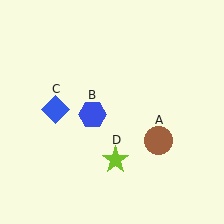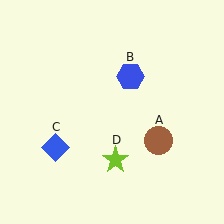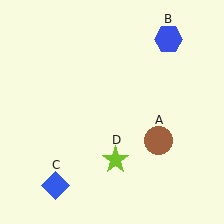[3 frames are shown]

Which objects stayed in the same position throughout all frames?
Brown circle (object A) and lime star (object D) remained stationary.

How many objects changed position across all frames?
2 objects changed position: blue hexagon (object B), blue diamond (object C).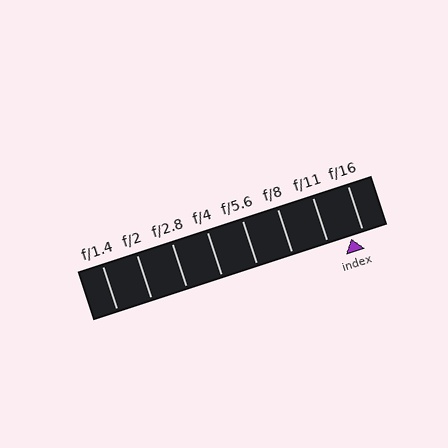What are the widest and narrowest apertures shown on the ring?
The widest aperture shown is f/1.4 and the narrowest is f/16.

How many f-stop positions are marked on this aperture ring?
There are 8 f-stop positions marked.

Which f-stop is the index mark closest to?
The index mark is closest to f/16.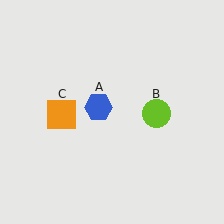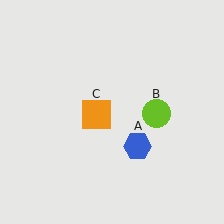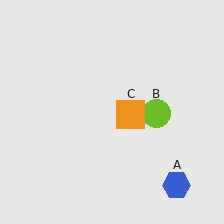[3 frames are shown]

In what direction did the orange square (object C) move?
The orange square (object C) moved right.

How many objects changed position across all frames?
2 objects changed position: blue hexagon (object A), orange square (object C).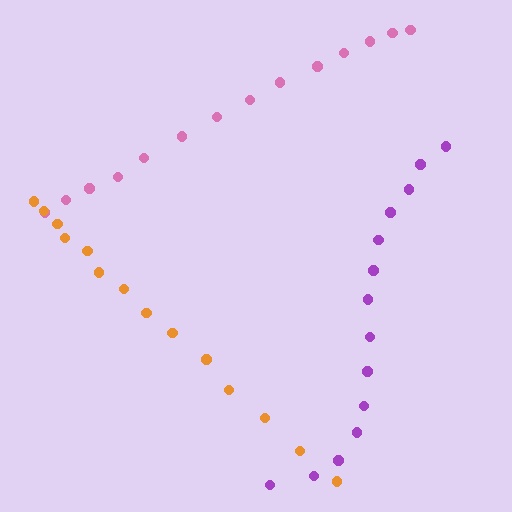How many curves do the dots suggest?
There are 3 distinct paths.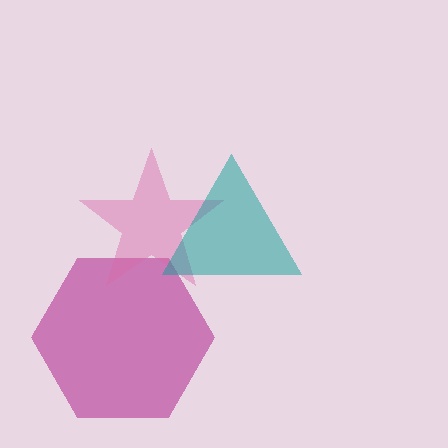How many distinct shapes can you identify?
There are 3 distinct shapes: a magenta hexagon, a pink star, a teal triangle.